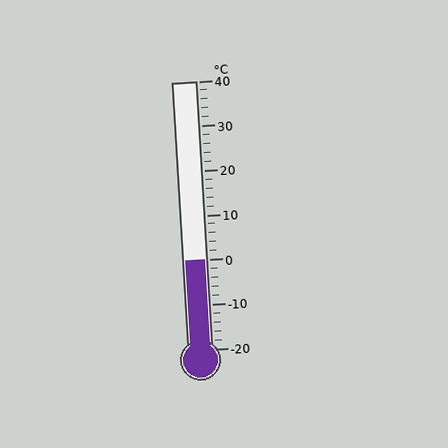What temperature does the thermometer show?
The thermometer shows approximately 0°C.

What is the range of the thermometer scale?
The thermometer scale ranges from -20°C to 40°C.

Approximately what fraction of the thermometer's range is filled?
The thermometer is filled to approximately 35% of its range.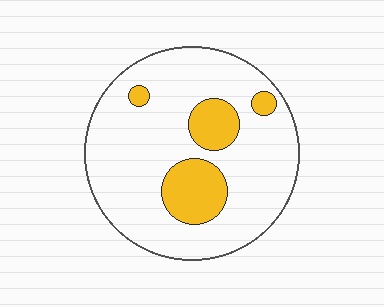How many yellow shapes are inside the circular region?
4.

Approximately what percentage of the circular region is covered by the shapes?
Approximately 20%.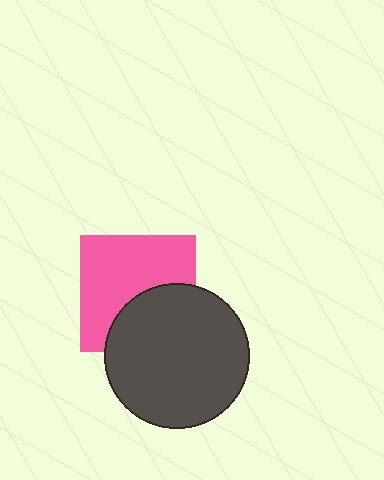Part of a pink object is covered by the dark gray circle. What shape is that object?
It is a square.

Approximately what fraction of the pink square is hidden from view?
Roughly 38% of the pink square is hidden behind the dark gray circle.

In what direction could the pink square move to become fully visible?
The pink square could move up. That would shift it out from behind the dark gray circle entirely.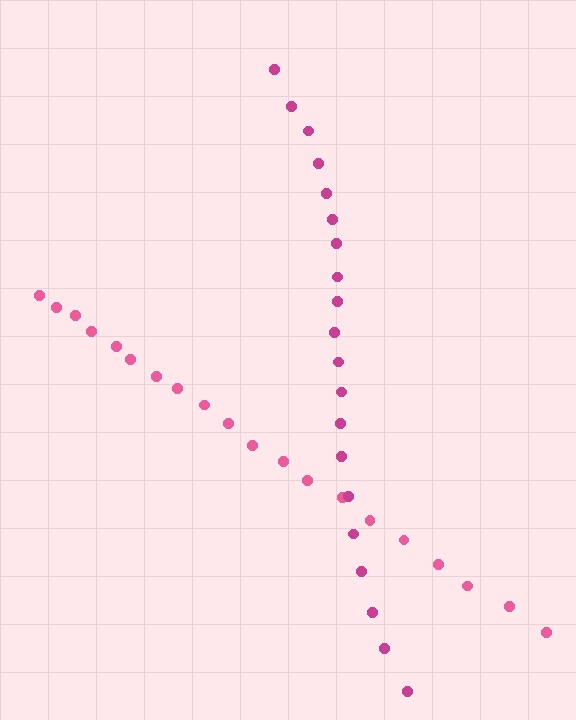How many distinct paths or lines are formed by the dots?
There are 2 distinct paths.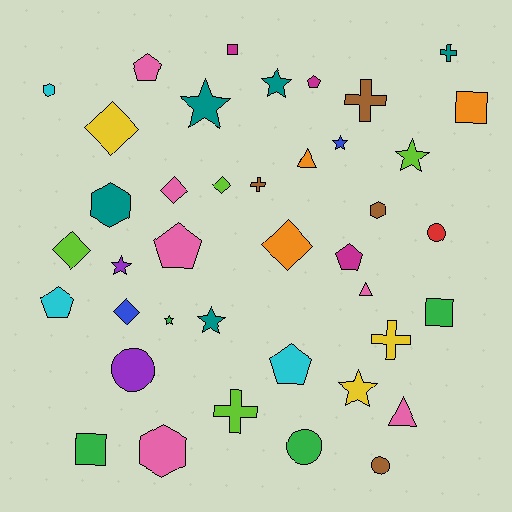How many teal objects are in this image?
There are 5 teal objects.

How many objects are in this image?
There are 40 objects.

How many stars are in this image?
There are 8 stars.